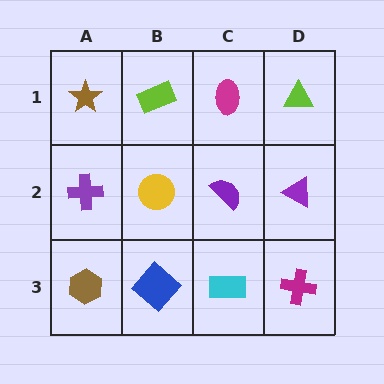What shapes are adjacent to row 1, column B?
A yellow circle (row 2, column B), a brown star (row 1, column A), a magenta ellipse (row 1, column C).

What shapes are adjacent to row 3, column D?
A purple triangle (row 2, column D), a cyan rectangle (row 3, column C).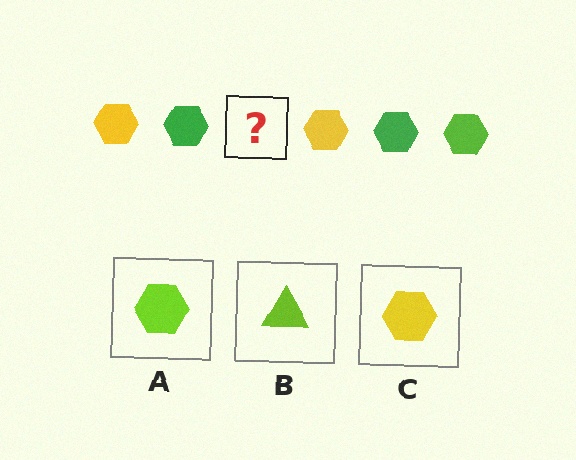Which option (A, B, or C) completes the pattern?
A.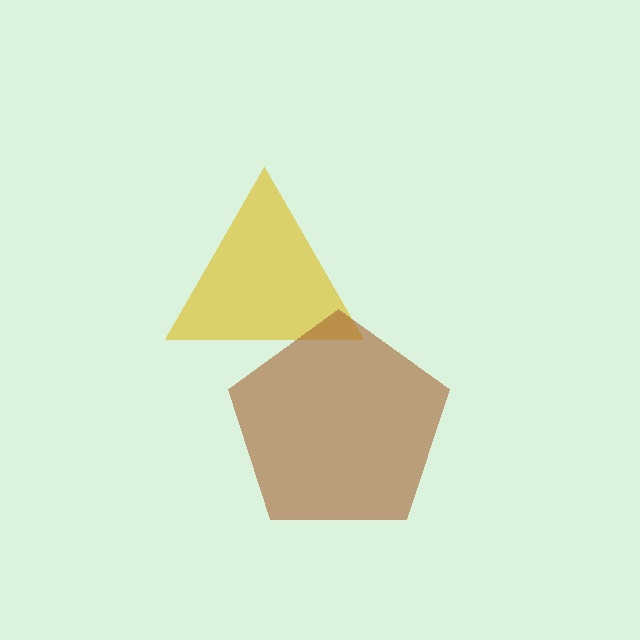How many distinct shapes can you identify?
There are 2 distinct shapes: a yellow triangle, a brown pentagon.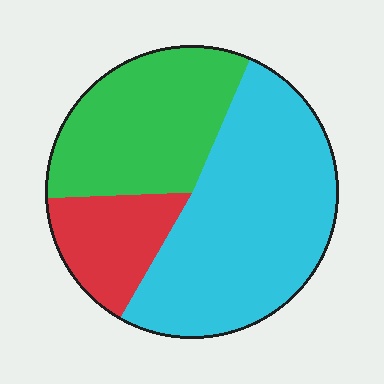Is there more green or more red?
Green.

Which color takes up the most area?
Cyan, at roughly 50%.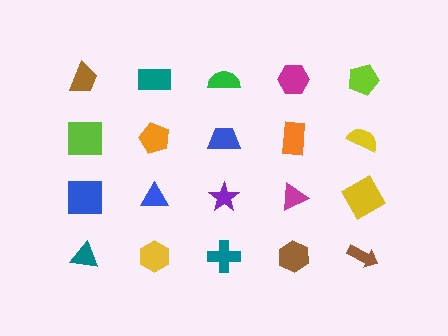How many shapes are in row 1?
5 shapes.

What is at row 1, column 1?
A brown trapezoid.